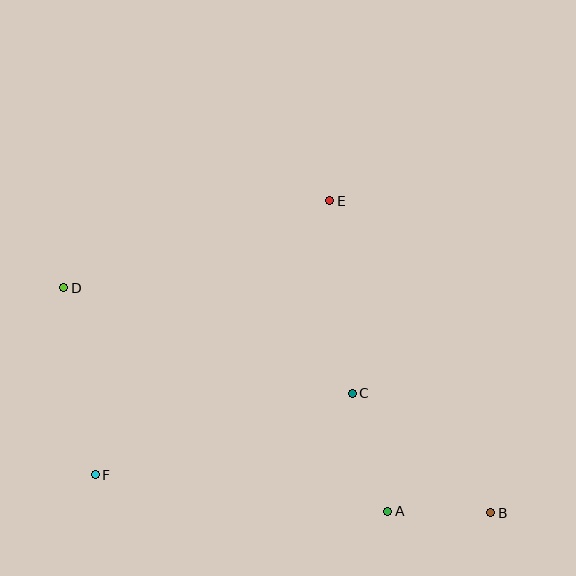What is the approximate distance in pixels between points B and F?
The distance between B and F is approximately 397 pixels.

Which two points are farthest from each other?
Points B and D are farthest from each other.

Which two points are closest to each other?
Points A and B are closest to each other.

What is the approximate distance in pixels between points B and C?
The distance between B and C is approximately 183 pixels.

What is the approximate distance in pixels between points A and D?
The distance between A and D is approximately 393 pixels.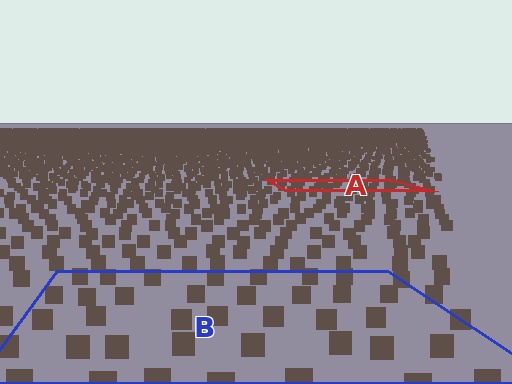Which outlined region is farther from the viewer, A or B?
Region A is farther from the viewer — the texture elements inside it appear smaller and more densely packed.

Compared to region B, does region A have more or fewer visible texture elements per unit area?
Region A has more texture elements per unit area — they are packed more densely because it is farther away.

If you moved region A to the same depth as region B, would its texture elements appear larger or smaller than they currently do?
They would appear larger. At a closer depth, the same texture elements are projected at a bigger on-screen size.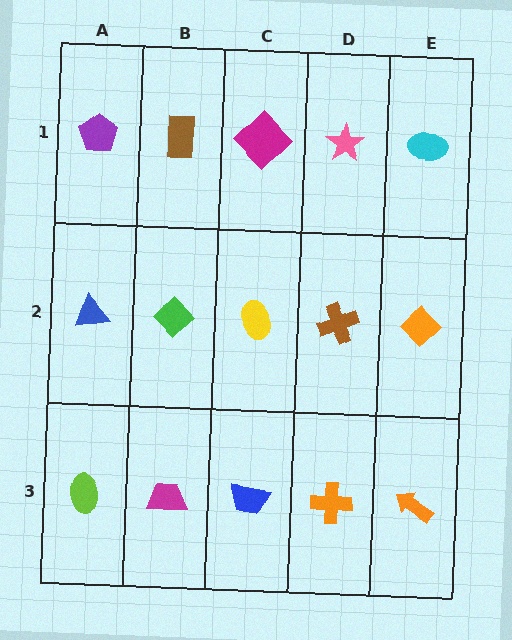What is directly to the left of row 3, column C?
A magenta trapezoid.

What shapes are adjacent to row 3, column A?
A blue triangle (row 2, column A), a magenta trapezoid (row 3, column B).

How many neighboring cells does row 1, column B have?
3.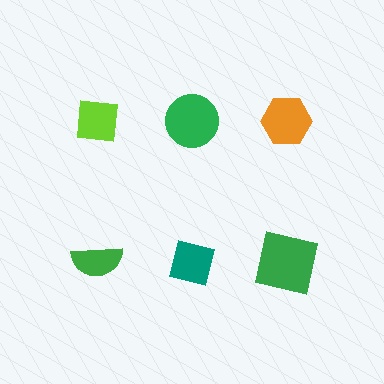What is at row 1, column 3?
An orange hexagon.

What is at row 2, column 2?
A teal square.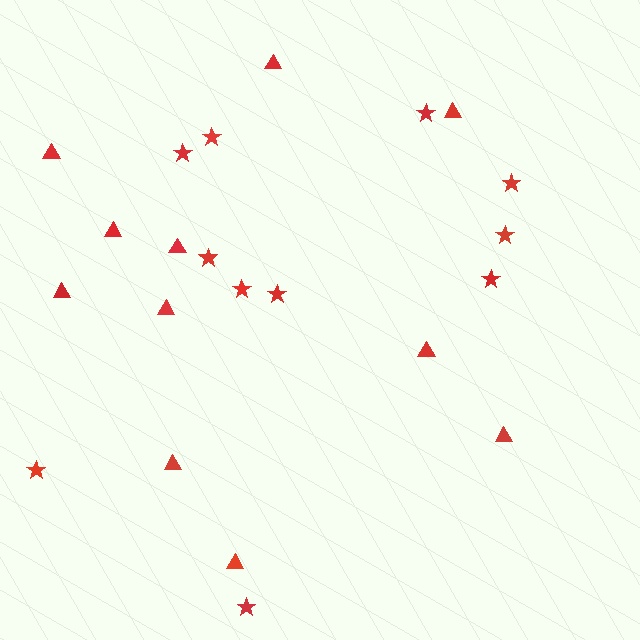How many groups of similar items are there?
There are 2 groups: one group of triangles (11) and one group of stars (11).